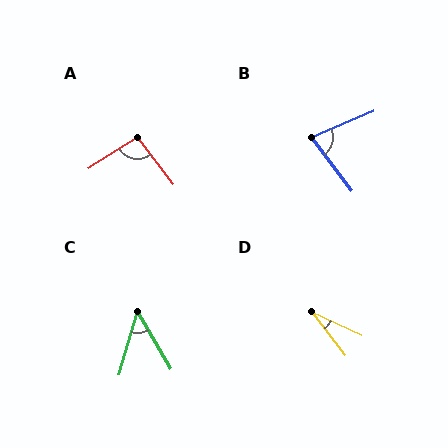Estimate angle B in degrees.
Approximately 76 degrees.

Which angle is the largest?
A, at approximately 95 degrees.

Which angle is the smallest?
D, at approximately 27 degrees.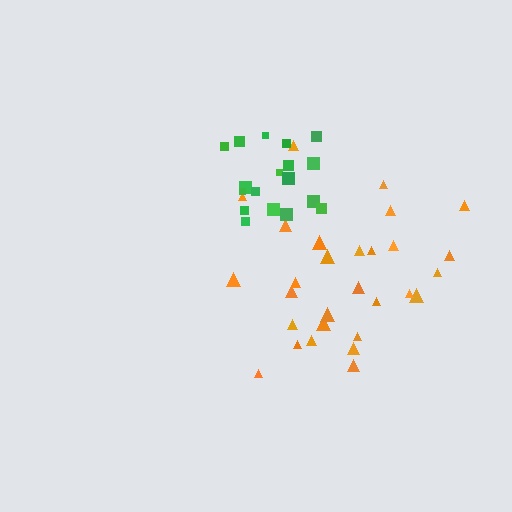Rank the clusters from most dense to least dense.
green, orange.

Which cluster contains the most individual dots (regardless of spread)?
Orange (29).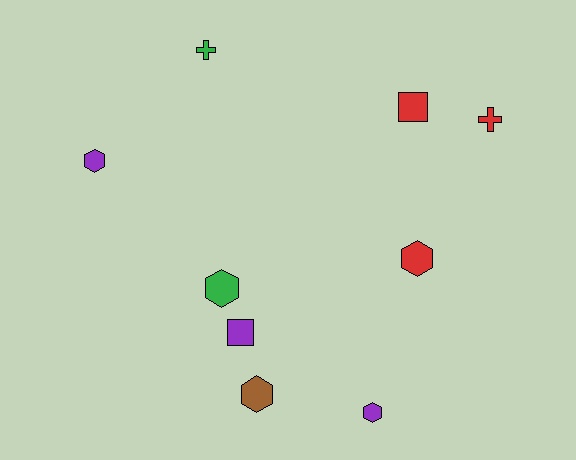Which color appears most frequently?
Red, with 3 objects.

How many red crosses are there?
There is 1 red cross.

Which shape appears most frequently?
Hexagon, with 5 objects.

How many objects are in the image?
There are 9 objects.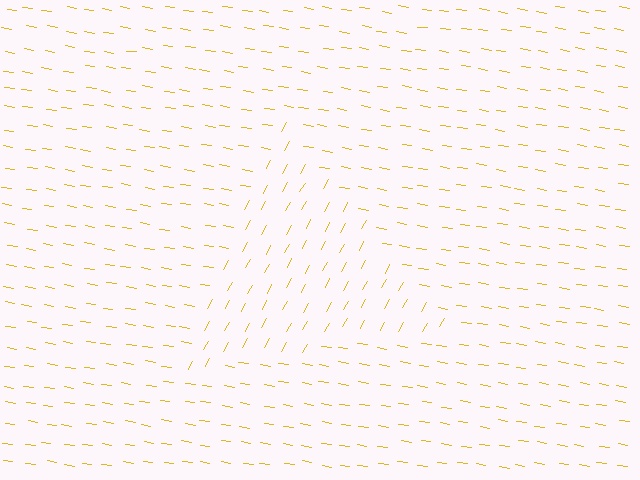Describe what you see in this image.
The image is filled with small yellow line segments. A triangle region in the image has lines oriented differently from the surrounding lines, creating a visible texture boundary.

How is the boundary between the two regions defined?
The boundary is defined purely by a change in line orientation (approximately 70 degrees difference). All lines are the same color and thickness.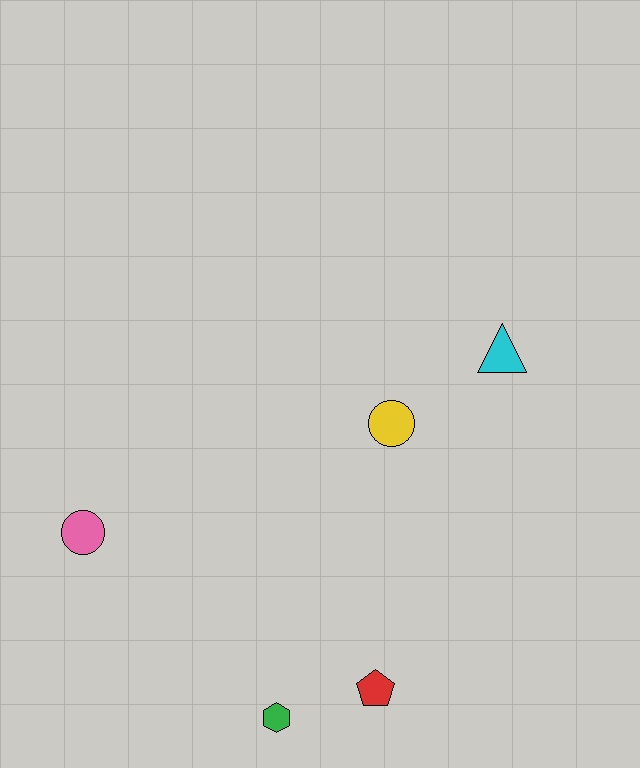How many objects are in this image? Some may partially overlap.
There are 5 objects.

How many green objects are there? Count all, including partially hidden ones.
There is 1 green object.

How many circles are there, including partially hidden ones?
There are 2 circles.